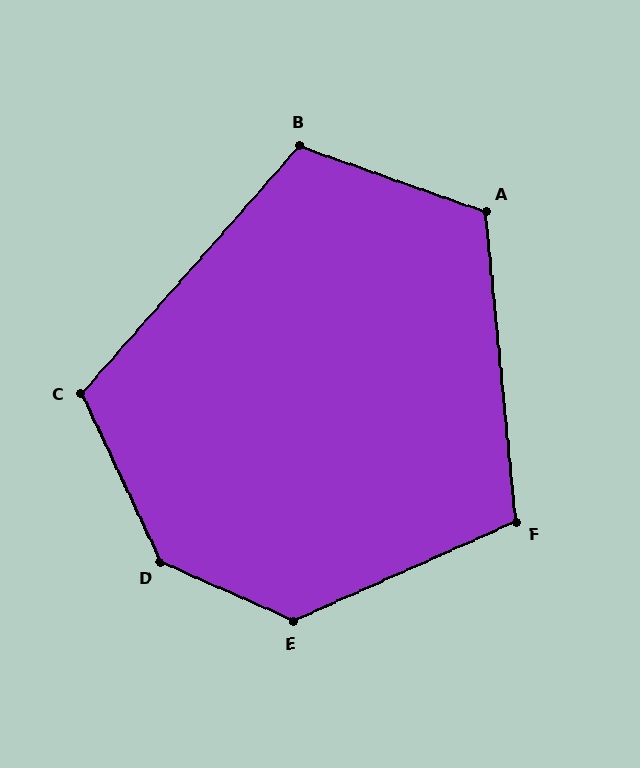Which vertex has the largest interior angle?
D, at approximately 139 degrees.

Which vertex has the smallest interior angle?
F, at approximately 109 degrees.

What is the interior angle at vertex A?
Approximately 115 degrees (obtuse).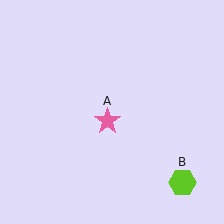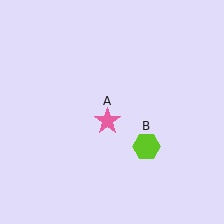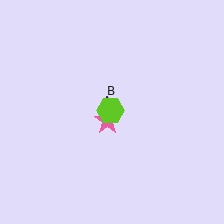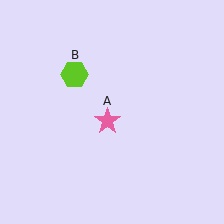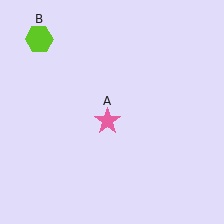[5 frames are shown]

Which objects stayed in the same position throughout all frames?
Pink star (object A) remained stationary.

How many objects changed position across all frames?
1 object changed position: lime hexagon (object B).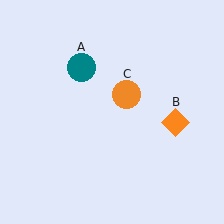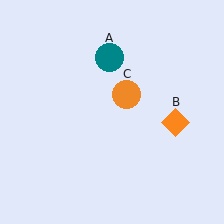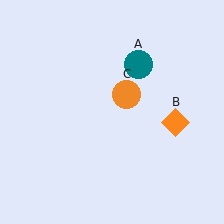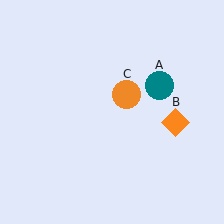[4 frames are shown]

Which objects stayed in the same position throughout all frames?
Orange diamond (object B) and orange circle (object C) remained stationary.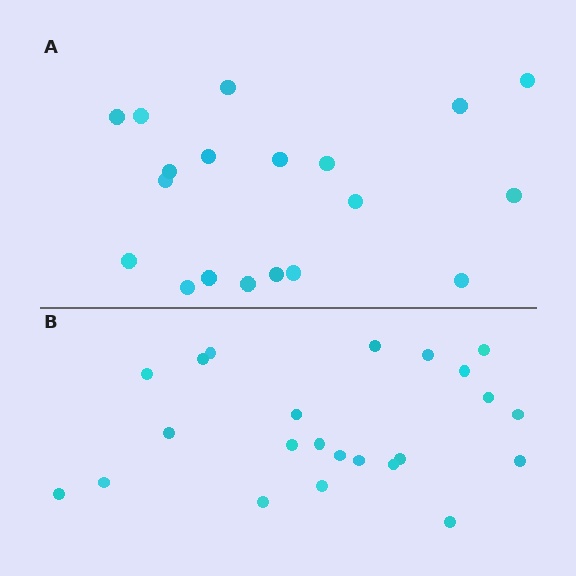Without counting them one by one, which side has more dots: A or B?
Region B (the bottom region) has more dots.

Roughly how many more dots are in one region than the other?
Region B has about 4 more dots than region A.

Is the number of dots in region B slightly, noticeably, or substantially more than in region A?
Region B has only slightly more — the two regions are fairly close. The ratio is roughly 1.2 to 1.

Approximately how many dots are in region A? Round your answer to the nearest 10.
About 20 dots. (The exact count is 19, which rounds to 20.)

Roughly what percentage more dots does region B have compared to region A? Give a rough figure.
About 20% more.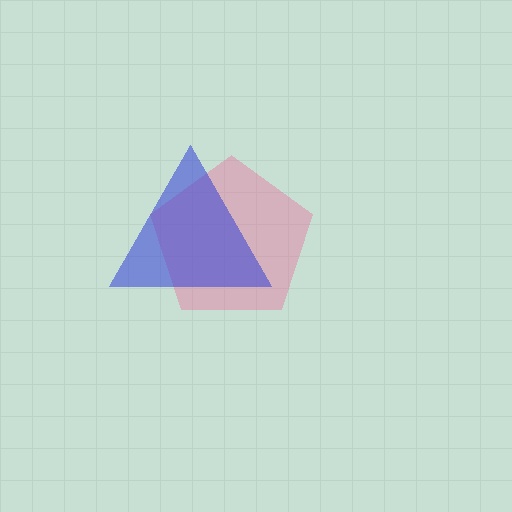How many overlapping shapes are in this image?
There are 2 overlapping shapes in the image.